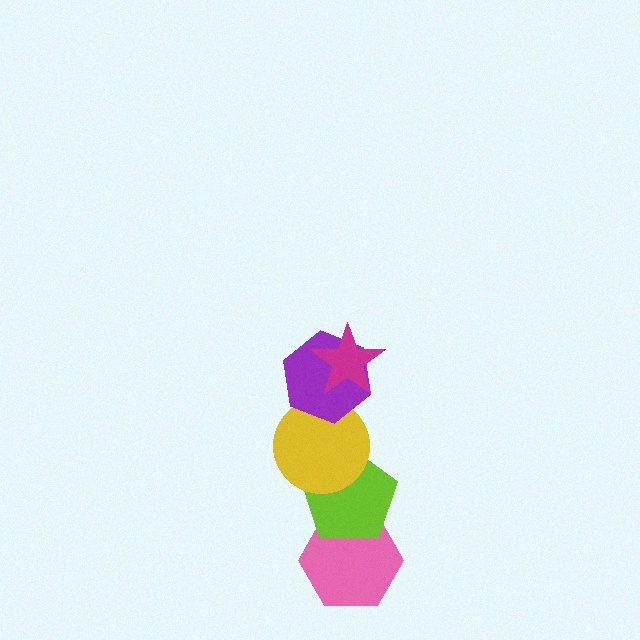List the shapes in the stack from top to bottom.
From top to bottom: the magenta star, the purple hexagon, the yellow circle, the lime pentagon, the pink hexagon.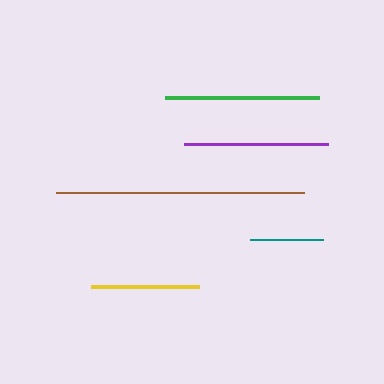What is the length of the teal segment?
The teal segment is approximately 73 pixels long.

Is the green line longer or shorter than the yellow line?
The green line is longer than the yellow line.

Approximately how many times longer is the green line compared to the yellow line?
The green line is approximately 1.4 times the length of the yellow line.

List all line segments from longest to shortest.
From longest to shortest: brown, green, purple, yellow, teal.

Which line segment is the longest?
The brown line is the longest at approximately 247 pixels.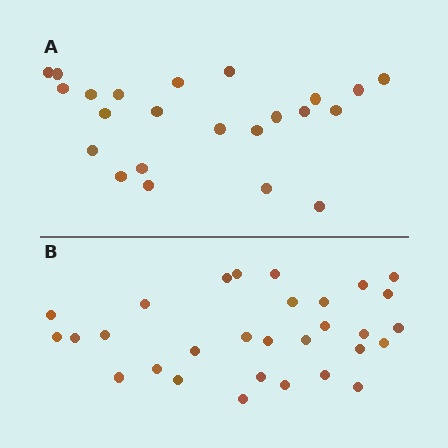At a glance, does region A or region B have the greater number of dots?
Region B (the bottom region) has more dots.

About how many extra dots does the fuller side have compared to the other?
Region B has roughly 8 or so more dots than region A.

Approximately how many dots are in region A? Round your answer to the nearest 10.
About 20 dots. (The exact count is 23, which rounds to 20.)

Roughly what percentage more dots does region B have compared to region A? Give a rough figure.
About 30% more.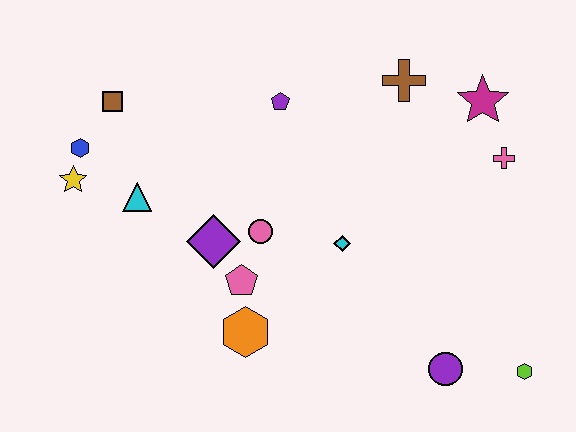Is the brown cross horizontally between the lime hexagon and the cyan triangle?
Yes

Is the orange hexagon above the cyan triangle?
No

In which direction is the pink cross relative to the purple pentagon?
The pink cross is to the right of the purple pentagon.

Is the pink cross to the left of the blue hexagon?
No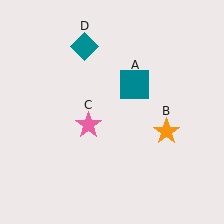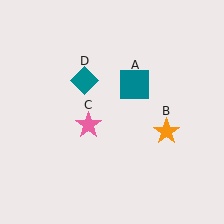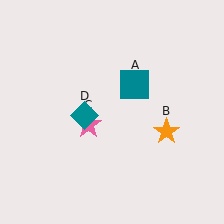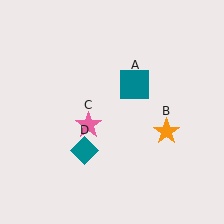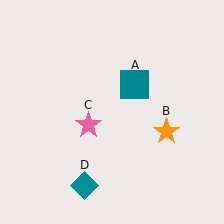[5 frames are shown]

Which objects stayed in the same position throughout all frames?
Teal square (object A) and orange star (object B) and pink star (object C) remained stationary.